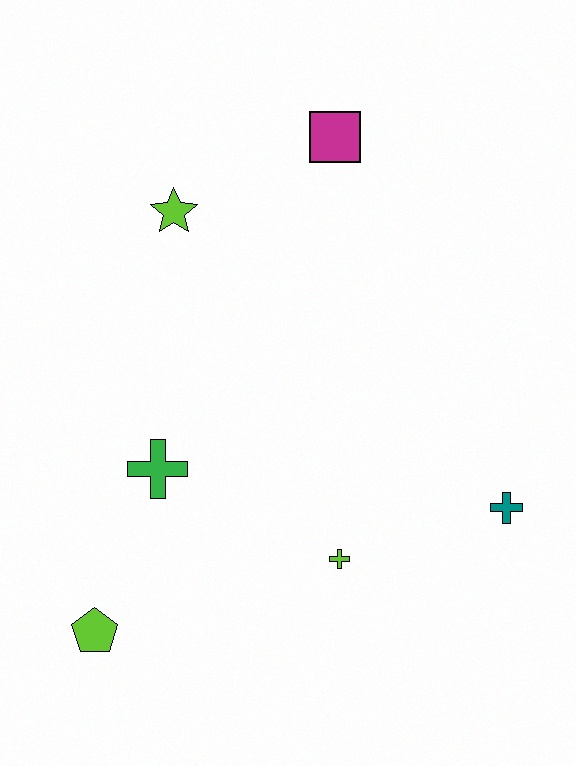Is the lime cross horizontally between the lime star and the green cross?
No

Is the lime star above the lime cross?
Yes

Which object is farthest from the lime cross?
The magenta square is farthest from the lime cross.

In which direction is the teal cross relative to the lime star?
The teal cross is to the right of the lime star.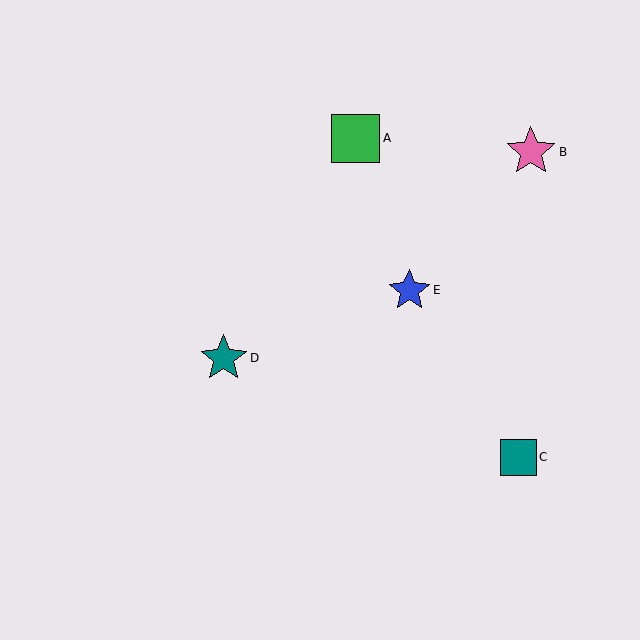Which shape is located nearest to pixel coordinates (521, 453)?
The teal square (labeled C) at (518, 457) is nearest to that location.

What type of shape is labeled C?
Shape C is a teal square.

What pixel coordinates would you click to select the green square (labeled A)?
Click at (356, 138) to select the green square A.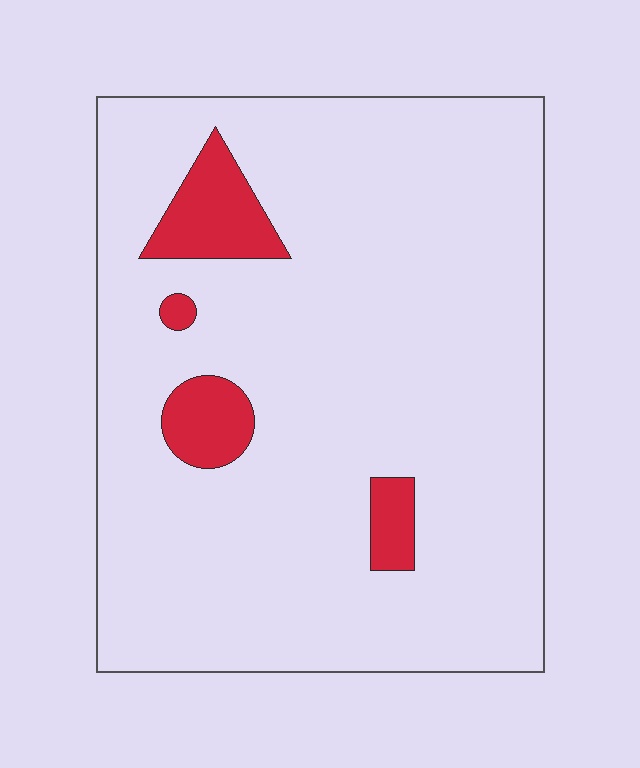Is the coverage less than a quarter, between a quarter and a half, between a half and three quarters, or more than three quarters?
Less than a quarter.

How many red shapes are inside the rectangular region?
4.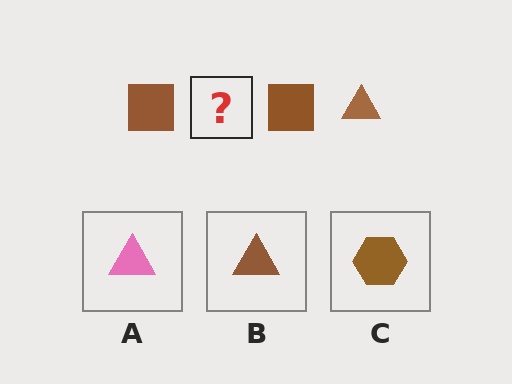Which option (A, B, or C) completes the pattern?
B.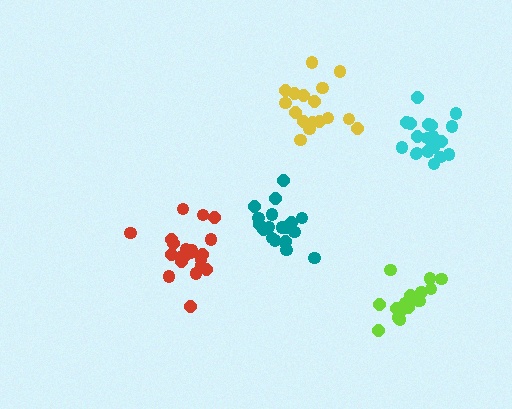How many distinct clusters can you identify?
There are 5 distinct clusters.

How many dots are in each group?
Group 1: 21 dots, Group 2: 17 dots, Group 3: 18 dots, Group 4: 19 dots, Group 5: 21 dots (96 total).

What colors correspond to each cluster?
The clusters are colored: cyan, lime, yellow, teal, red.